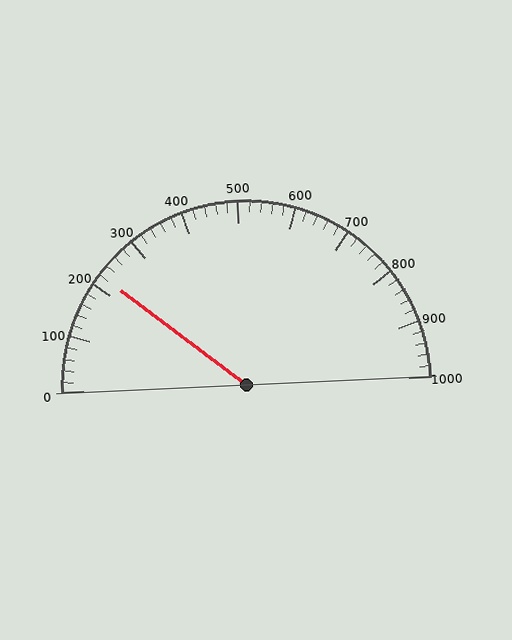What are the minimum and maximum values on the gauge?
The gauge ranges from 0 to 1000.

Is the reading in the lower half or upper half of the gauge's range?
The reading is in the lower half of the range (0 to 1000).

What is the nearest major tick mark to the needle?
The nearest major tick mark is 200.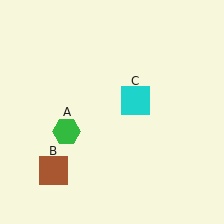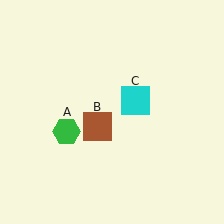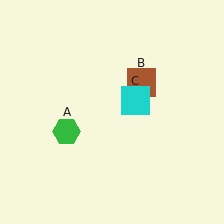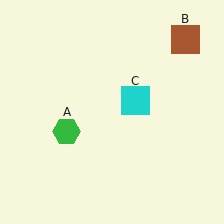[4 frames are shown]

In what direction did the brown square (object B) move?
The brown square (object B) moved up and to the right.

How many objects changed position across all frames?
1 object changed position: brown square (object B).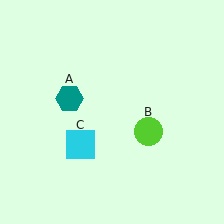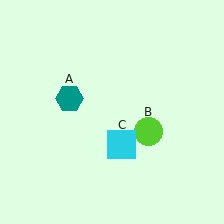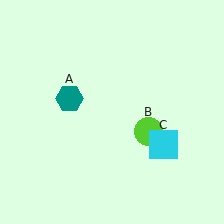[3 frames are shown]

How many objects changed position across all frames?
1 object changed position: cyan square (object C).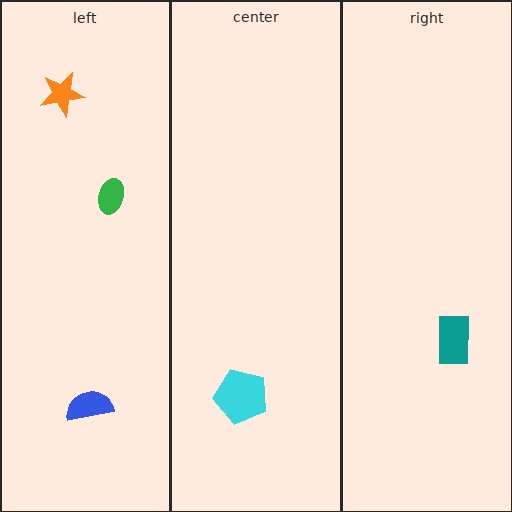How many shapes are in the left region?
3.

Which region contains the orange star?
The left region.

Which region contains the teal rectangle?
The right region.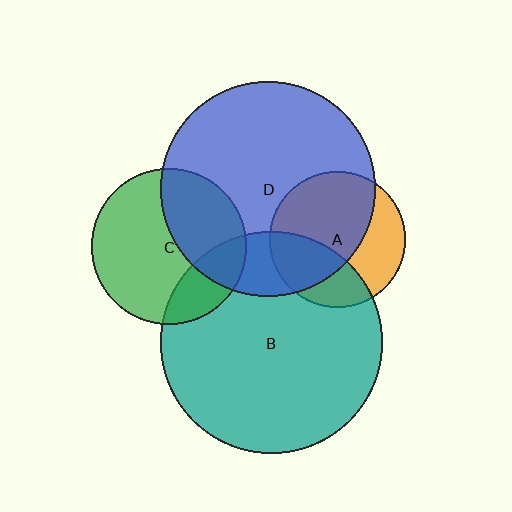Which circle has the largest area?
Circle B (teal).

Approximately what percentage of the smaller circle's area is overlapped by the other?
Approximately 35%.